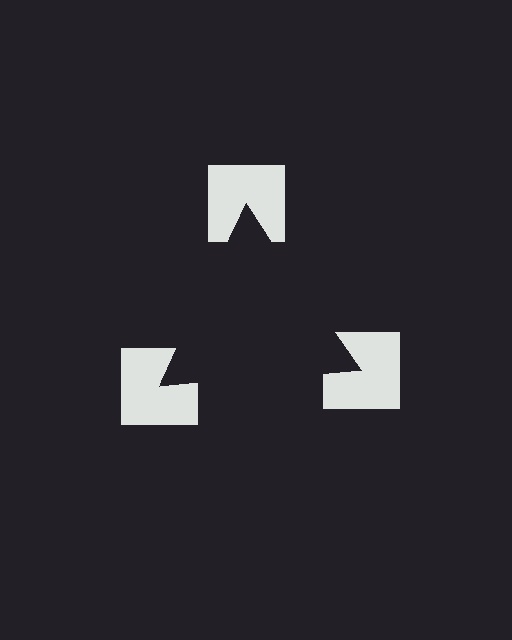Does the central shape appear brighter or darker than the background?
It typically appears slightly darker than the background, even though no actual brightness change is drawn.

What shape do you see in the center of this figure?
An illusory triangle — its edges are inferred from the aligned wedge cuts in the notched squares, not physically drawn.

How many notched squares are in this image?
There are 3 — one at each vertex of the illusory triangle.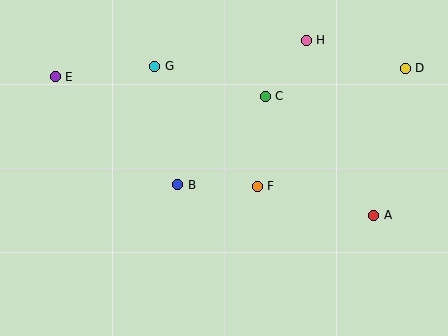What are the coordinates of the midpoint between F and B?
The midpoint between F and B is at (217, 185).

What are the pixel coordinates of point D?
Point D is at (405, 68).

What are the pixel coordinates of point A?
Point A is at (374, 215).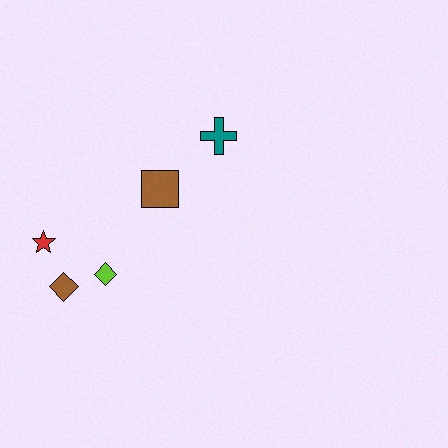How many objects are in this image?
There are 5 objects.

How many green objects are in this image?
There are no green objects.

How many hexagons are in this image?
There are no hexagons.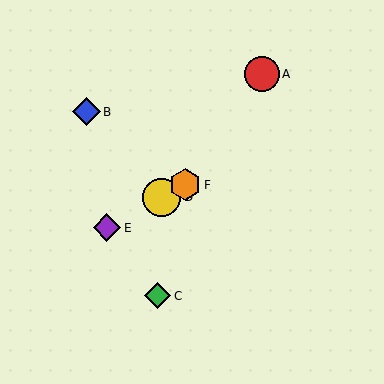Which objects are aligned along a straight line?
Objects D, E, F are aligned along a straight line.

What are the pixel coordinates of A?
Object A is at (262, 74).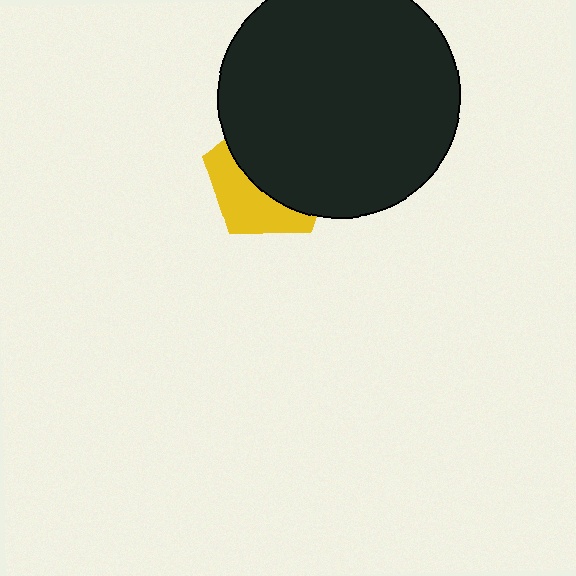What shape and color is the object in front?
The object in front is a black circle.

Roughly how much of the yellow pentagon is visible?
A small part of it is visible (roughly 40%).